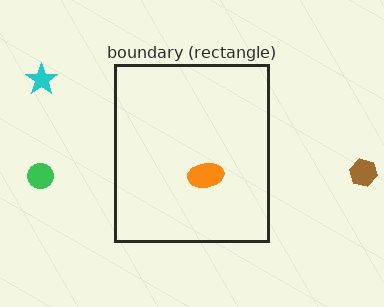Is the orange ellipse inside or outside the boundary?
Inside.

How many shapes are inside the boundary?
1 inside, 3 outside.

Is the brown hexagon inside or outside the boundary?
Outside.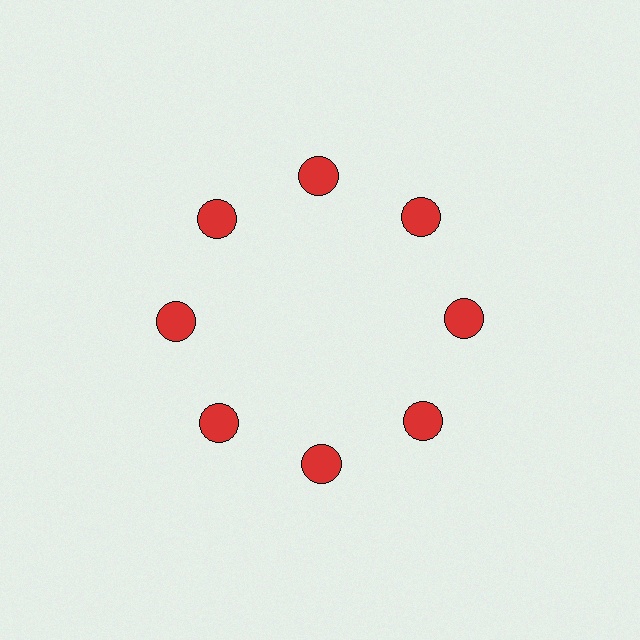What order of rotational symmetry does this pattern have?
This pattern has 8-fold rotational symmetry.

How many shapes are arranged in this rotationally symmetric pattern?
There are 8 shapes, arranged in 8 groups of 1.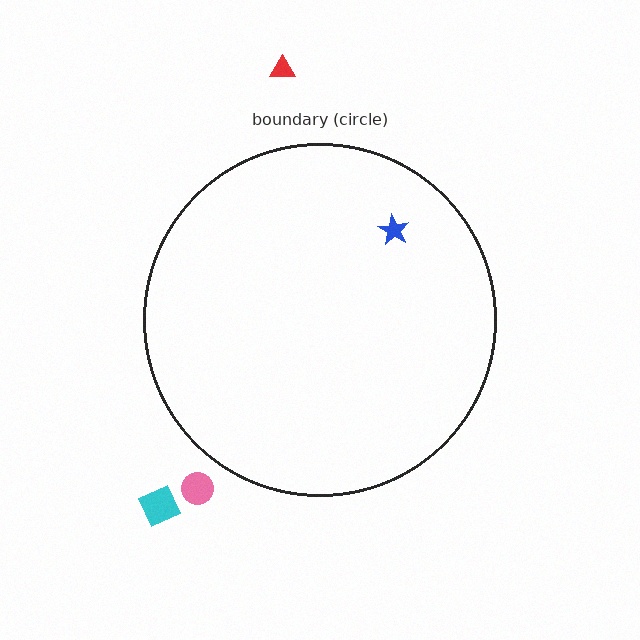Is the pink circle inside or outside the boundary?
Outside.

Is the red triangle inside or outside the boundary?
Outside.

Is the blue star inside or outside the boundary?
Inside.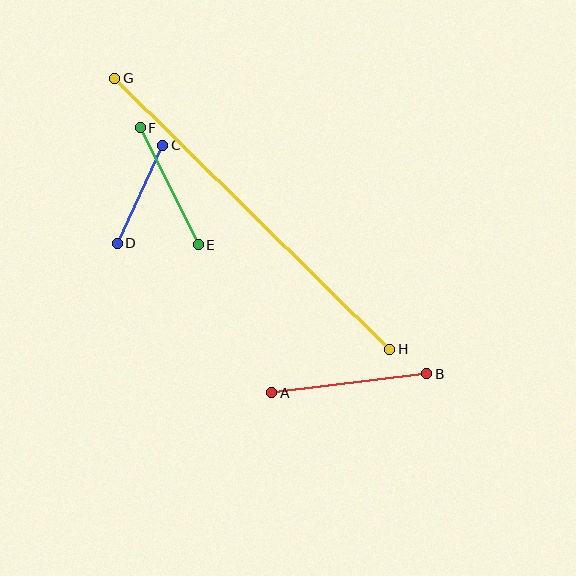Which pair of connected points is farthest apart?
Points G and H are farthest apart.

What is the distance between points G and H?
The distance is approximately 386 pixels.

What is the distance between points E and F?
The distance is approximately 131 pixels.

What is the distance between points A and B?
The distance is approximately 156 pixels.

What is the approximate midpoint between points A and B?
The midpoint is at approximately (349, 383) pixels.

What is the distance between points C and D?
The distance is approximately 108 pixels.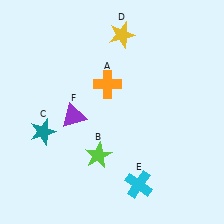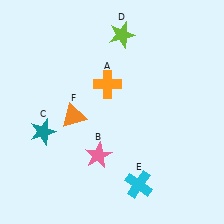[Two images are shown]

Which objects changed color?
B changed from lime to pink. D changed from yellow to lime. F changed from purple to orange.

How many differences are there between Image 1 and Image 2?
There are 3 differences between the two images.